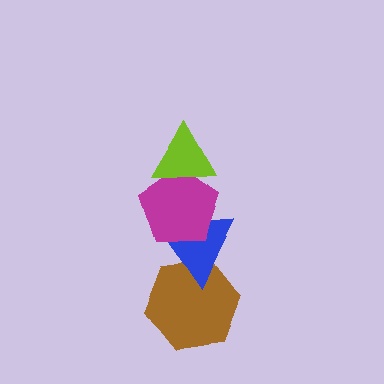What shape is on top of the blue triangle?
The magenta pentagon is on top of the blue triangle.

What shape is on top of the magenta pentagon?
The lime triangle is on top of the magenta pentagon.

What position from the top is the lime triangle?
The lime triangle is 1st from the top.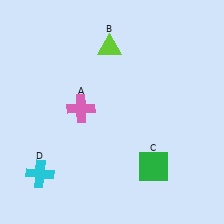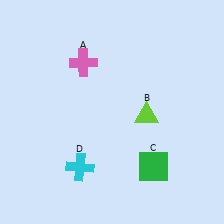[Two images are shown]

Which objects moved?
The objects that moved are: the pink cross (A), the lime triangle (B), the cyan cross (D).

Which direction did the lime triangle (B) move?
The lime triangle (B) moved down.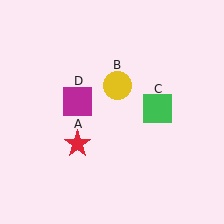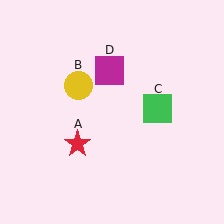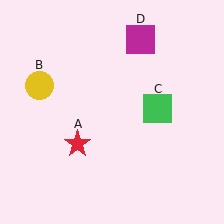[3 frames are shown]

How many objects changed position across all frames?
2 objects changed position: yellow circle (object B), magenta square (object D).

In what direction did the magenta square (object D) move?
The magenta square (object D) moved up and to the right.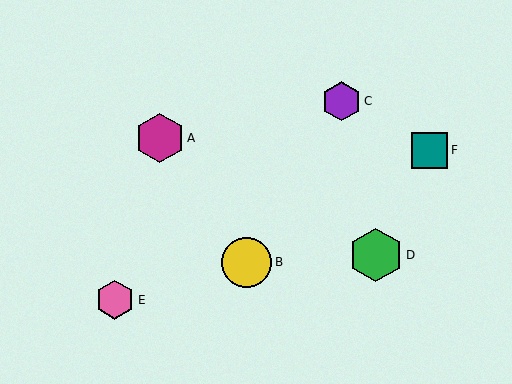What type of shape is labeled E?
Shape E is a pink hexagon.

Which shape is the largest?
The green hexagon (labeled D) is the largest.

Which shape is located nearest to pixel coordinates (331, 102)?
The purple hexagon (labeled C) at (341, 101) is nearest to that location.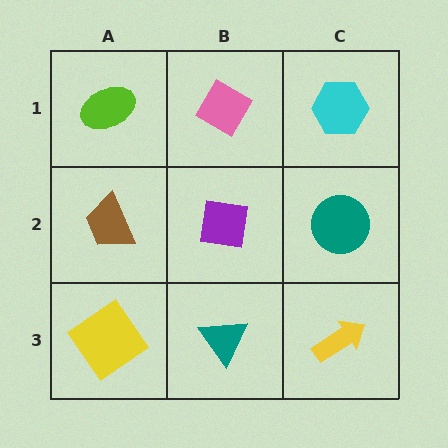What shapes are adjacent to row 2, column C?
A cyan hexagon (row 1, column C), a yellow arrow (row 3, column C), a purple square (row 2, column B).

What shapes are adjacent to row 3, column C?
A teal circle (row 2, column C), a teal triangle (row 3, column B).